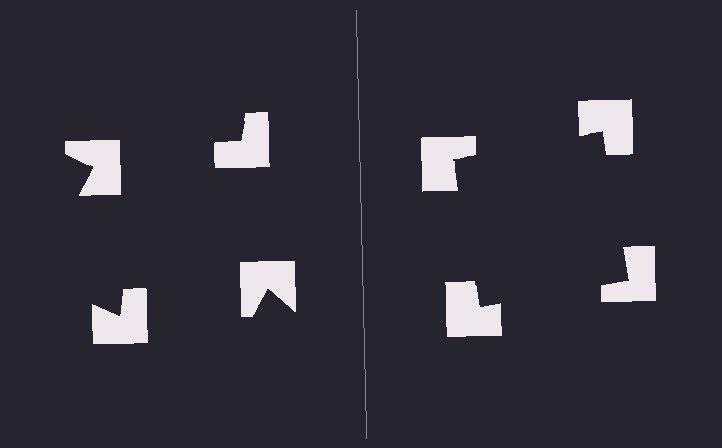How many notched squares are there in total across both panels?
8 — 4 on each side.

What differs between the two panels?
The notched squares are positioned identically on both sides; only the wedge orientations differ. On the right they align to a square; on the left they are misaligned.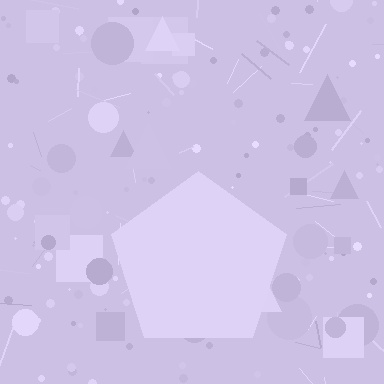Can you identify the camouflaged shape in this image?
The camouflaged shape is a pentagon.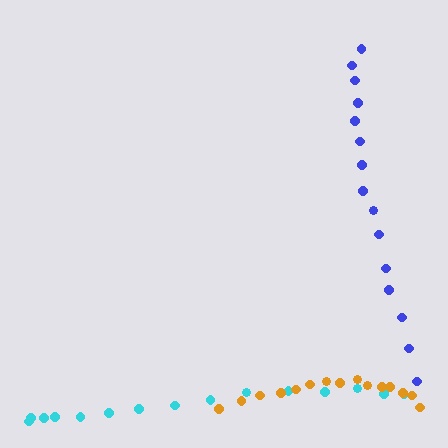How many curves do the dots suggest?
There are 3 distinct paths.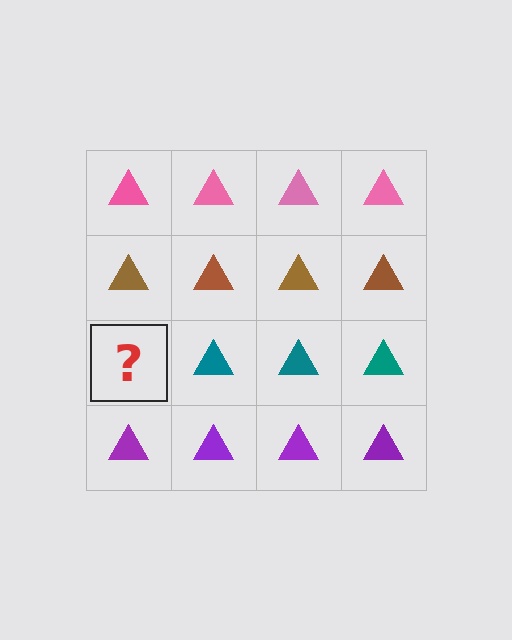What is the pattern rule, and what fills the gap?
The rule is that each row has a consistent color. The gap should be filled with a teal triangle.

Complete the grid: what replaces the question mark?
The question mark should be replaced with a teal triangle.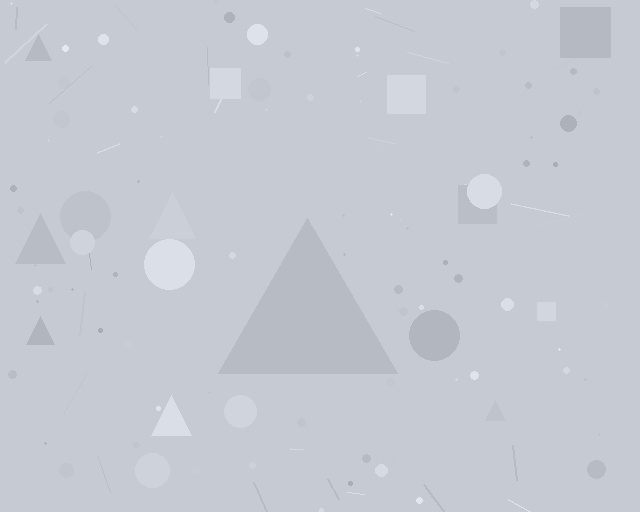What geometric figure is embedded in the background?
A triangle is embedded in the background.